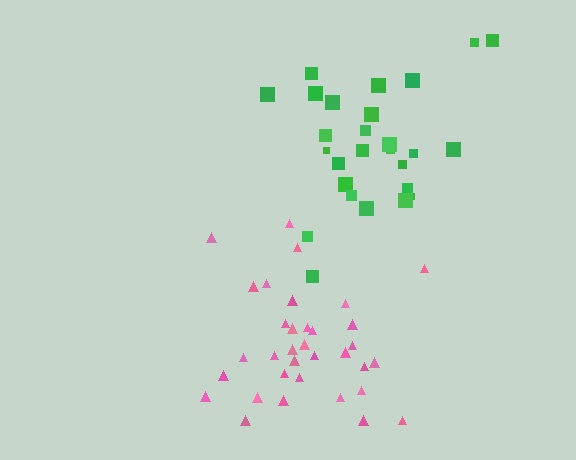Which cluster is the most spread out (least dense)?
Green.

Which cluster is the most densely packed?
Pink.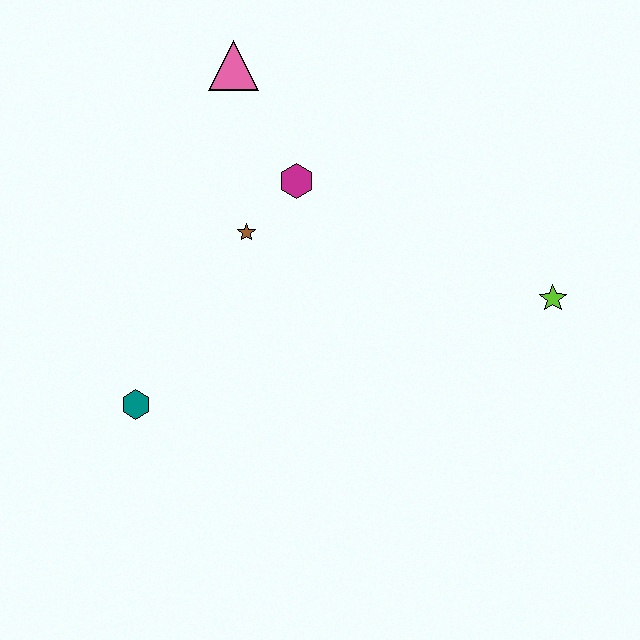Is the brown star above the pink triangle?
No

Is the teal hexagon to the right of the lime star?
No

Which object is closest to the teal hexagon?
The brown star is closest to the teal hexagon.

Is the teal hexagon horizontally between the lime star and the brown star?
No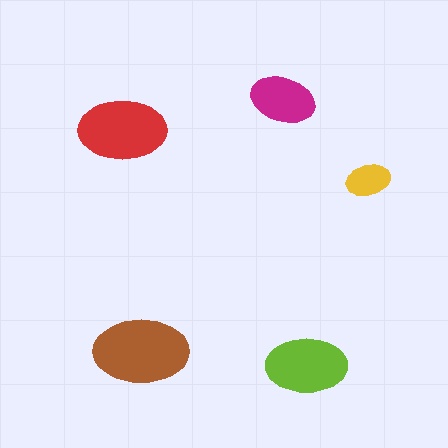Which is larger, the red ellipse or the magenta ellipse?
The red one.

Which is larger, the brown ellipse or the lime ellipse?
The brown one.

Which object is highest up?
The magenta ellipse is topmost.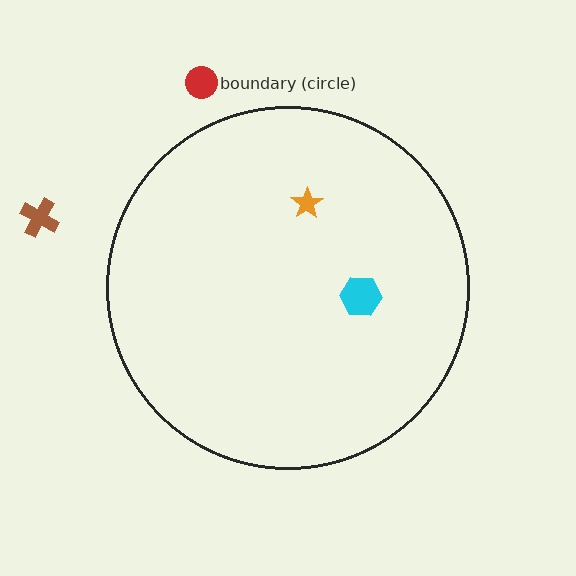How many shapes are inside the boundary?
2 inside, 2 outside.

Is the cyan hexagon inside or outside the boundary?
Inside.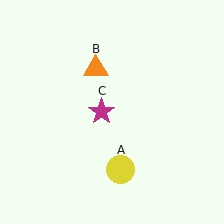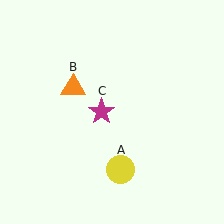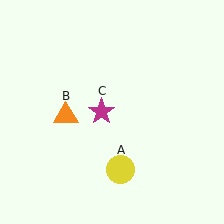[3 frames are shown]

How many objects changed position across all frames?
1 object changed position: orange triangle (object B).